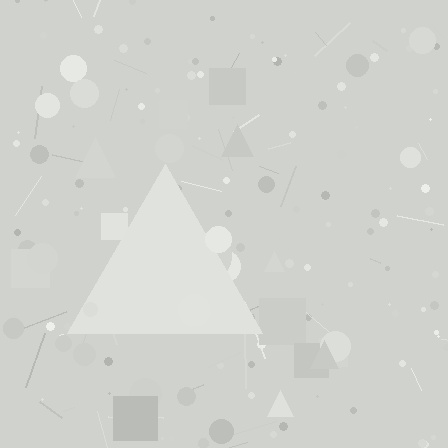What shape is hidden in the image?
A triangle is hidden in the image.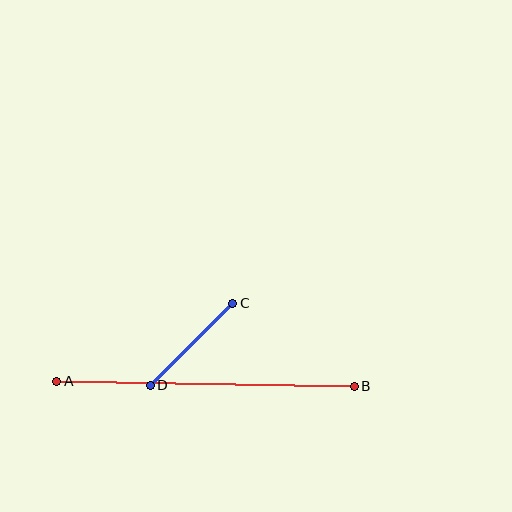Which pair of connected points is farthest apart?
Points A and B are farthest apart.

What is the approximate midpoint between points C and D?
The midpoint is at approximately (191, 344) pixels.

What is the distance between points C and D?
The distance is approximately 116 pixels.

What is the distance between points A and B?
The distance is approximately 298 pixels.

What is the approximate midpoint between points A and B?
The midpoint is at approximately (205, 384) pixels.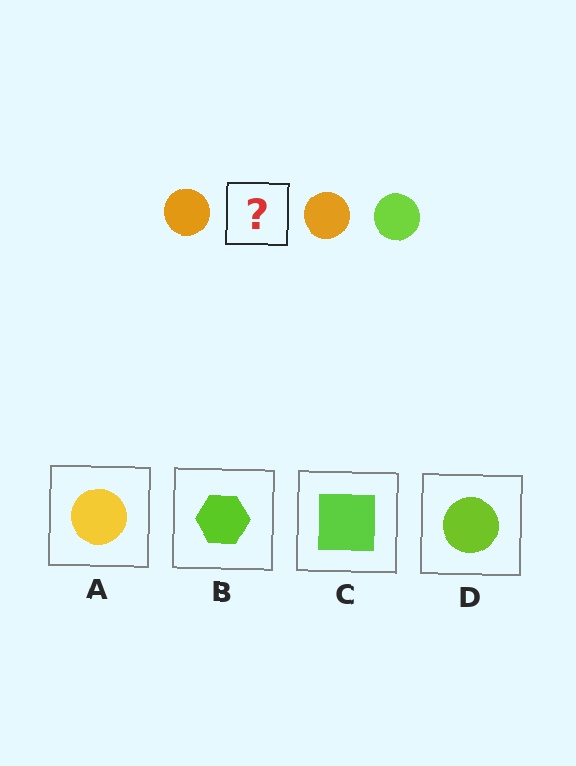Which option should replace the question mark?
Option D.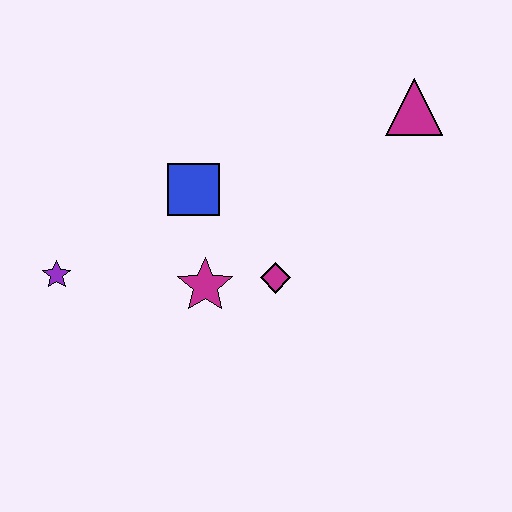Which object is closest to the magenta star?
The magenta diamond is closest to the magenta star.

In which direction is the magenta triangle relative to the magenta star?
The magenta triangle is to the right of the magenta star.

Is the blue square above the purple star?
Yes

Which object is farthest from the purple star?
The magenta triangle is farthest from the purple star.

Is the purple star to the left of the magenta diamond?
Yes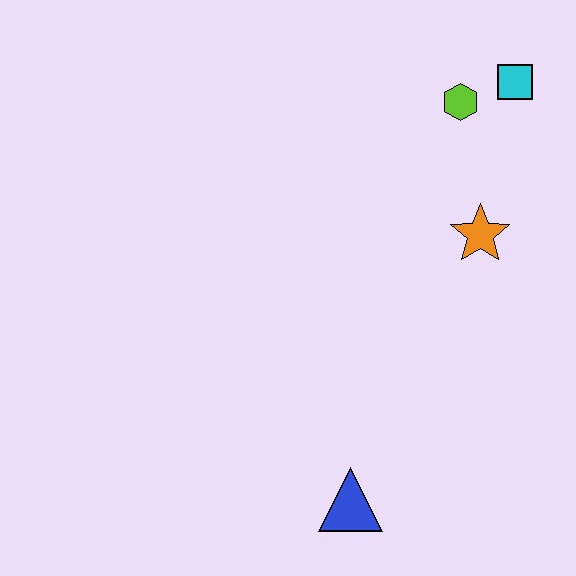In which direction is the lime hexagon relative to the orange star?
The lime hexagon is above the orange star.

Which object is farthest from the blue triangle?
The cyan square is farthest from the blue triangle.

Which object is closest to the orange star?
The lime hexagon is closest to the orange star.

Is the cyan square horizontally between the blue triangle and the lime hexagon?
No